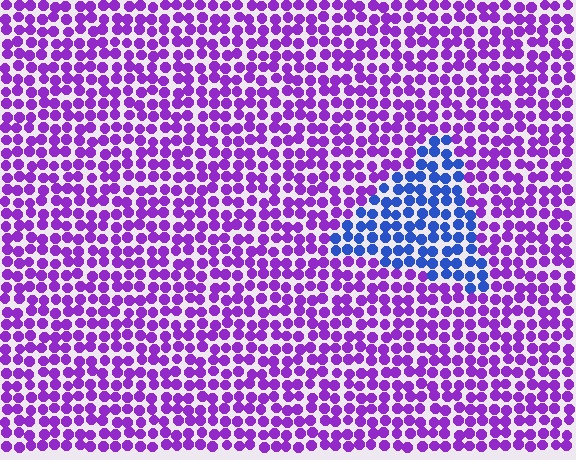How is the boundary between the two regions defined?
The boundary is defined purely by a slight shift in hue (about 55 degrees). Spacing, size, and orientation are identical on both sides.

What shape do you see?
I see a triangle.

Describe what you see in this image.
The image is filled with small purple elements in a uniform arrangement. A triangle-shaped region is visible where the elements are tinted to a slightly different hue, forming a subtle color boundary.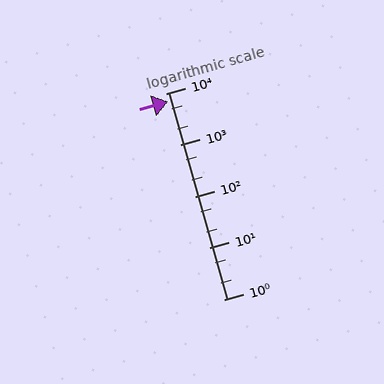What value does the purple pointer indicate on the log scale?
The pointer indicates approximately 6800.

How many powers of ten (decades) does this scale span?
The scale spans 4 decades, from 1 to 10000.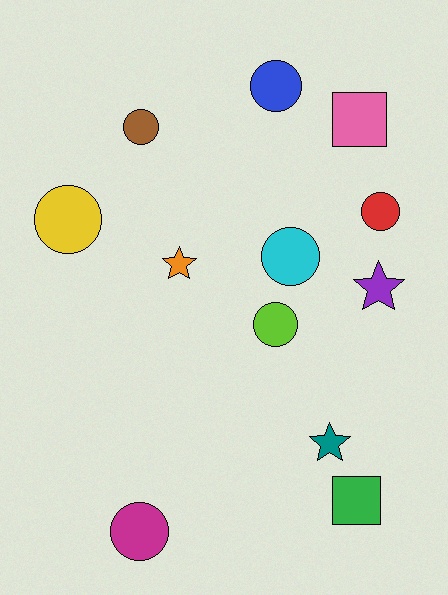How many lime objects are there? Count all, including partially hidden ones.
There is 1 lime object.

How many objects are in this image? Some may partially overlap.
There are 12 objects.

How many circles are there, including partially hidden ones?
There are 7 circles.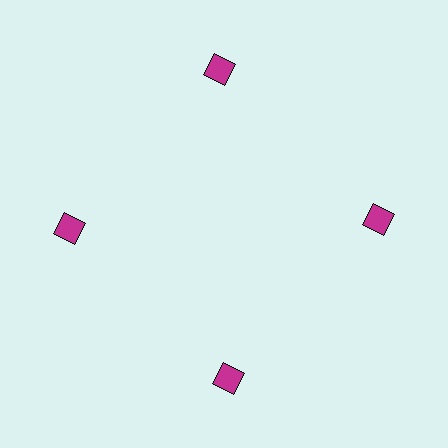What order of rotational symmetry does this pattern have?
This pattern has 4-fold rotational symmetry.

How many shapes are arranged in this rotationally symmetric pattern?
There are 4 shapes, arranged in 4 groups of 1.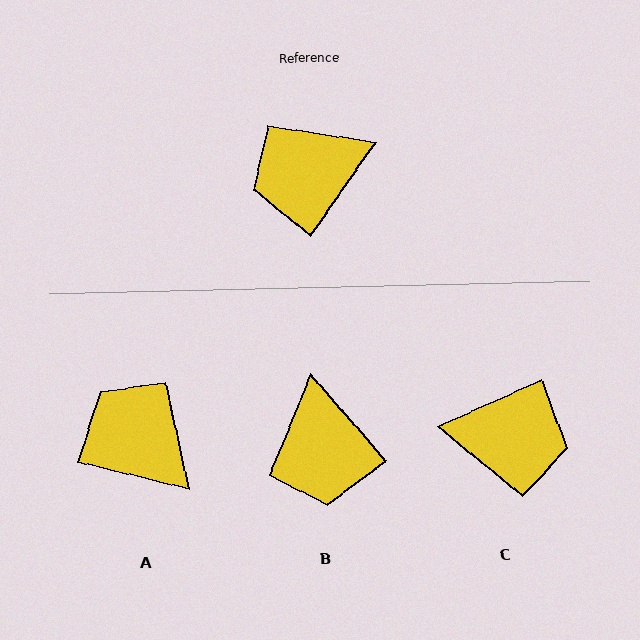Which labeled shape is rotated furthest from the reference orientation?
C, about 149 degrees away.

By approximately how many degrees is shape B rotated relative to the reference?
Approximately 76 degrees counter-clockwise.